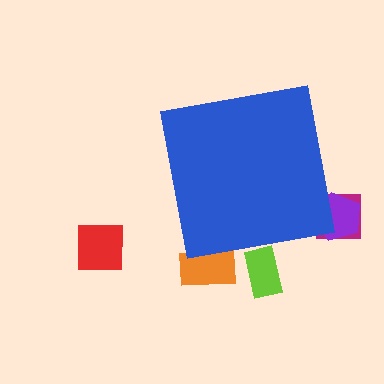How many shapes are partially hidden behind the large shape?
4 shapes are partially hidden.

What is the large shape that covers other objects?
A blue square.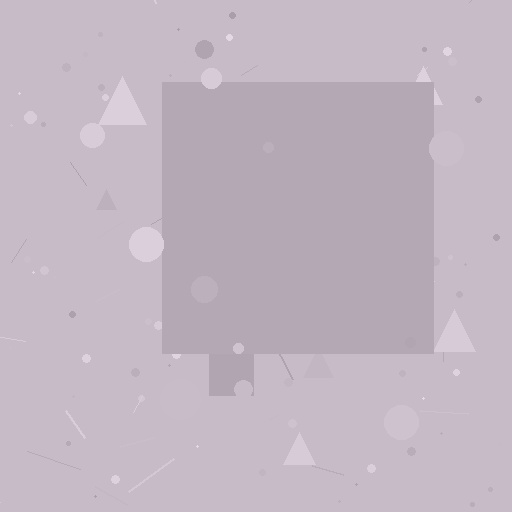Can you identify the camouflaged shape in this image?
The camouflaged shape is a square.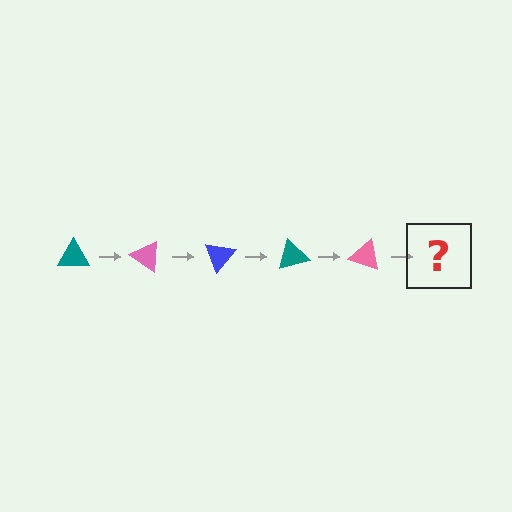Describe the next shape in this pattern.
It should be a blue triangle, rotated 175 degrees from the start.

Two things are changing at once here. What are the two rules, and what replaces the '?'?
The two rules are that it rotates 35 degrees each step and the color cycles through teal, pink, and blue. The '?' should be a blue triangle, rotated 175 degrees from the start.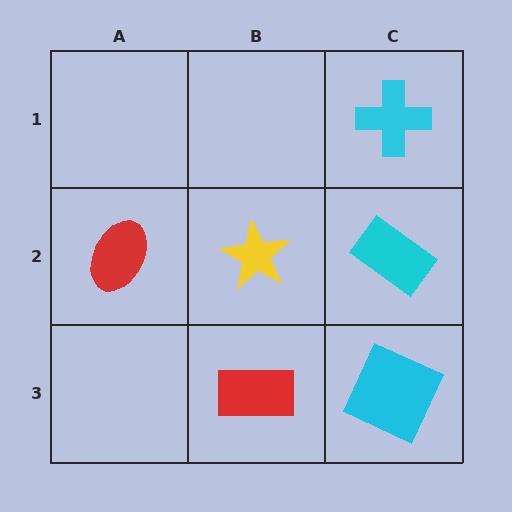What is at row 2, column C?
A cyan rectangle.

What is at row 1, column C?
A cyan cross.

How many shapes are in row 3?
2 shapes.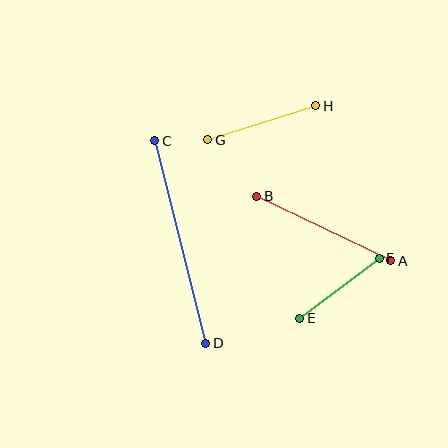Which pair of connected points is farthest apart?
Points C and D are farthest apart.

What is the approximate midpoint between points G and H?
The midpoint is at approximately (262, 123) pixels.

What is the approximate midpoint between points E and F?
The midpoint is at approximately (339, 288) pixels.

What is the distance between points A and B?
The distance is approximately 149 pixels.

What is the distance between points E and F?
The distance is approximately 99 pixels.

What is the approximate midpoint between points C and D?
The midpoint is at approximately (180, 242) pixels.